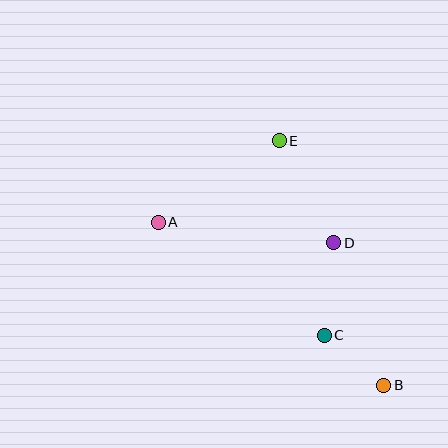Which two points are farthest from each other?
Points A and B are farthest from each other.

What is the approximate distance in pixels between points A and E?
The distance between A and E is approximately 146 pixels.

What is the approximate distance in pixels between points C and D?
The distance between C and D is approximately 93 pixels.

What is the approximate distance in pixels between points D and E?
The distance between D and E is approximately 115 pixels.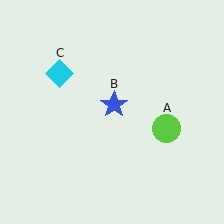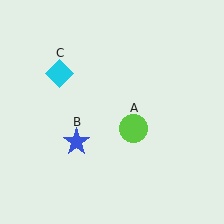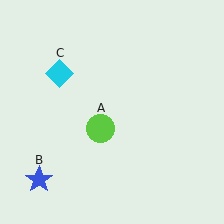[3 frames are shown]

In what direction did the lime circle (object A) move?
The lime circle (object A) moved left.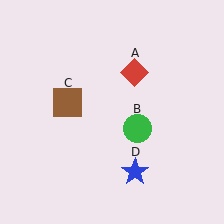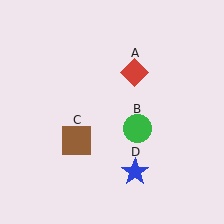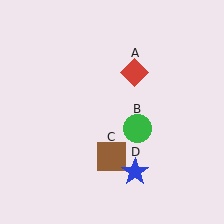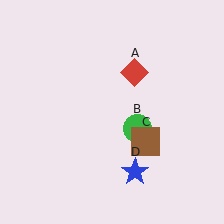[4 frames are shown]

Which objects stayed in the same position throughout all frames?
Red diamond (object A) and green circle (object B) and blue star (object D) remained stationary.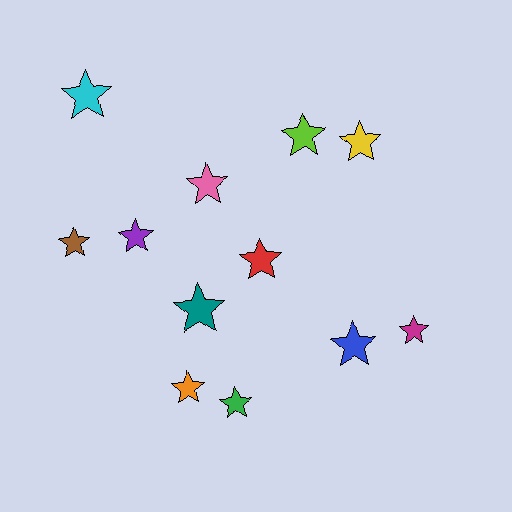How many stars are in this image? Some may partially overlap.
There are 12 stars.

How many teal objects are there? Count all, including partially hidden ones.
There is 1 teal object.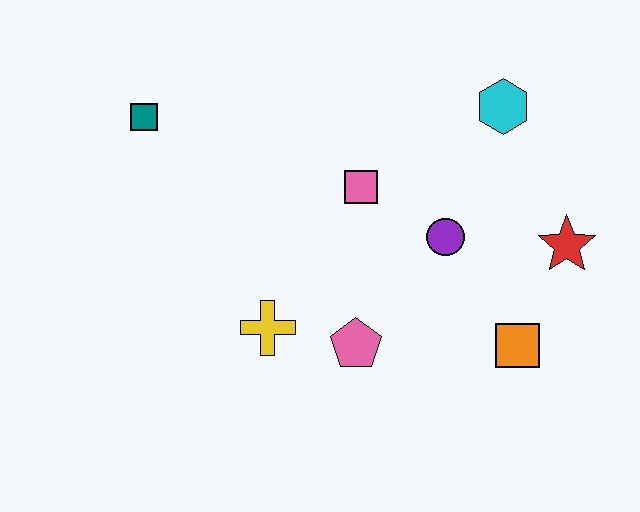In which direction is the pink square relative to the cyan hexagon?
The pink square is to the left of the cyan hexagon.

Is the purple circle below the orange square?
No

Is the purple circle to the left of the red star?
Yes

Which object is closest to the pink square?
The purple circle is closest to the pink square.